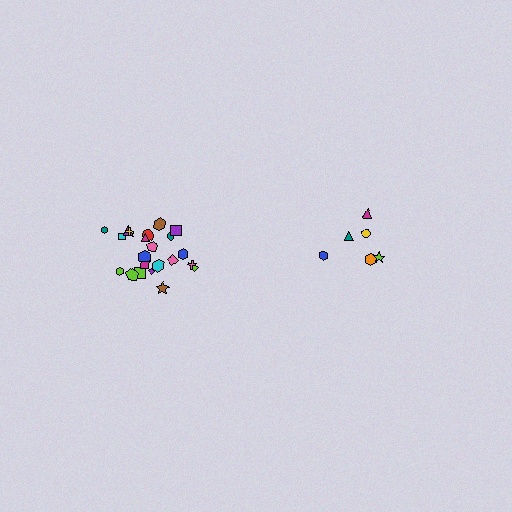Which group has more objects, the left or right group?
The left group.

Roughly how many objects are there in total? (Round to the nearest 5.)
Roughly 30 objects in total.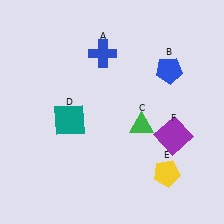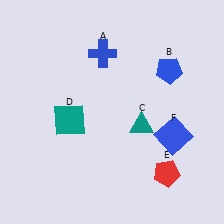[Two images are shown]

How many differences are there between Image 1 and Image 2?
There are 3 differences between the two images.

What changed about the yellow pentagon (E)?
In Image 1, E is yellow. In Image 2, it changed to red.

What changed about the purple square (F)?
In Image 1, F is purple. In Image 2, it changed to blue.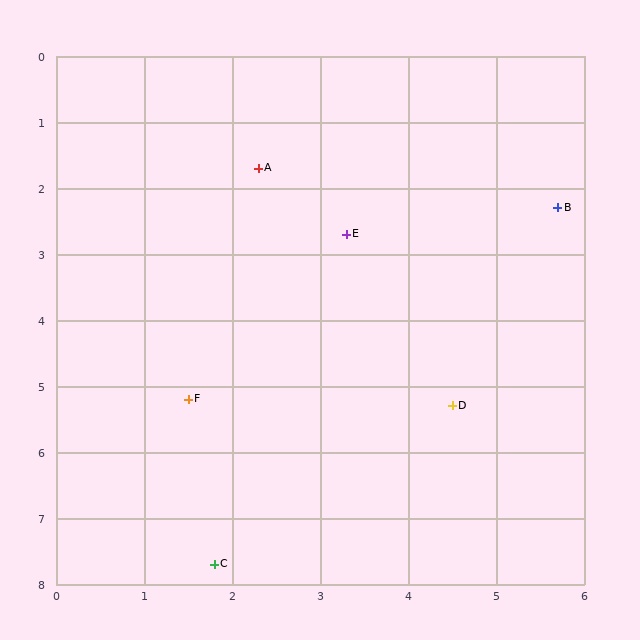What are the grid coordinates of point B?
Point B is at approximately (5.7, 2.3).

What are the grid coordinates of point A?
Point A is at approximately (2.3, 1.7).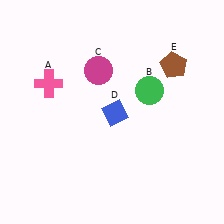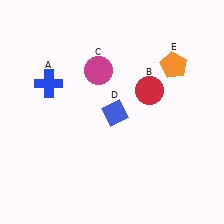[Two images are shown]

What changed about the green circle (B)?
In Image 1, B is green. In Image 2, it changed to red.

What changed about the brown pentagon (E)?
In Image 1, E is brown. In Image 2, it changed to orange.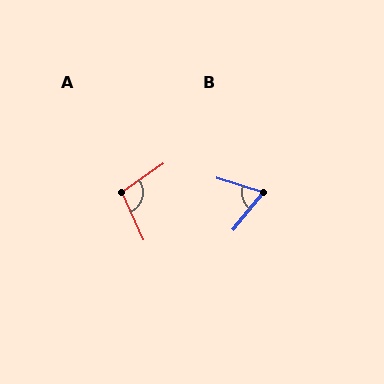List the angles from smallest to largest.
B (68°), A (100°).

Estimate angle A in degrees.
Approximately 100 degrees.